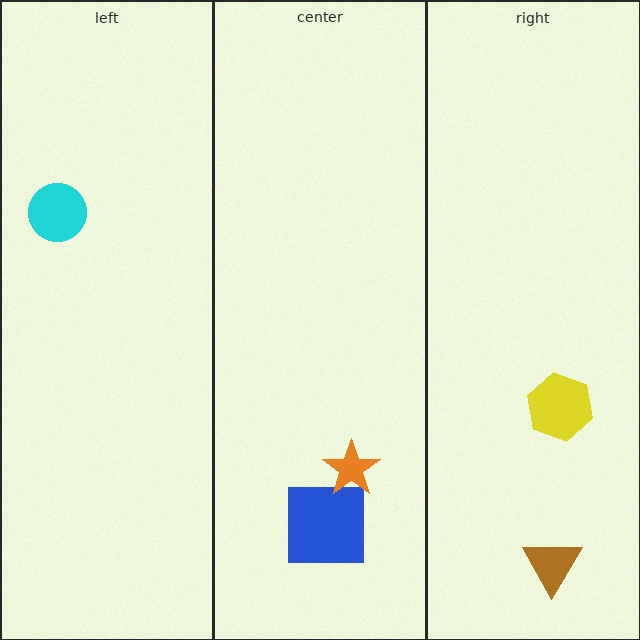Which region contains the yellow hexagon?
The right region.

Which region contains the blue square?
The center region.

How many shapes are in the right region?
2.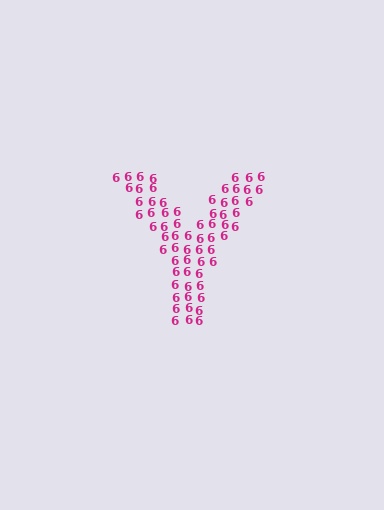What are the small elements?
The small elements are digit 6's.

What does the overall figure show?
The overall figure shows the letter Y.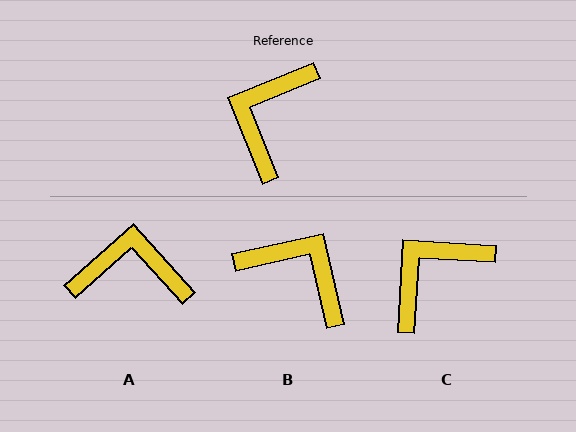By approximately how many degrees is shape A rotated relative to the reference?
Approximately 71 degrees clockwise.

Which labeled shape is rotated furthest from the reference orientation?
B, about 99 degrees away.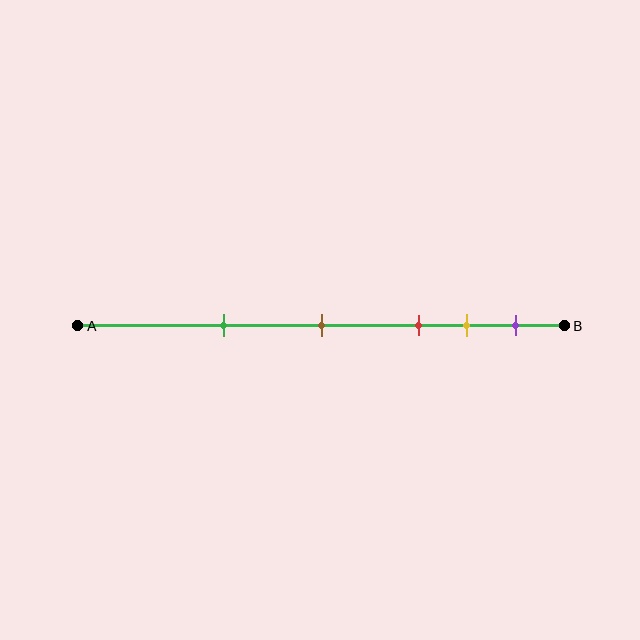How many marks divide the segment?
There are 5 marks dividing the segment.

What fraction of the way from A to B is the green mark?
The green mark is approximately 30% (0.3) of the way from A to B.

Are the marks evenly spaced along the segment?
No, the marks are not evenly spaced.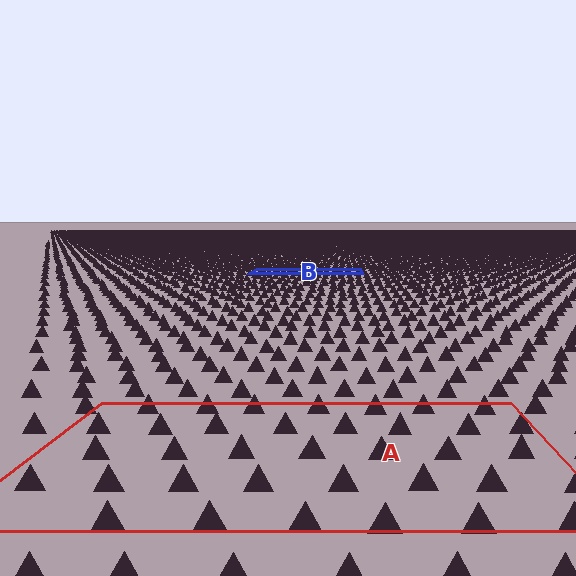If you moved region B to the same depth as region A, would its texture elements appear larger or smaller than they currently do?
They would appear larger. At a closer depth, the same texture elements are projected at a bigger on-screen size.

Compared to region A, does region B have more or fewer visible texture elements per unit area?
Region B has more texture elements per unit area — they are packed more densely because it is farther away.